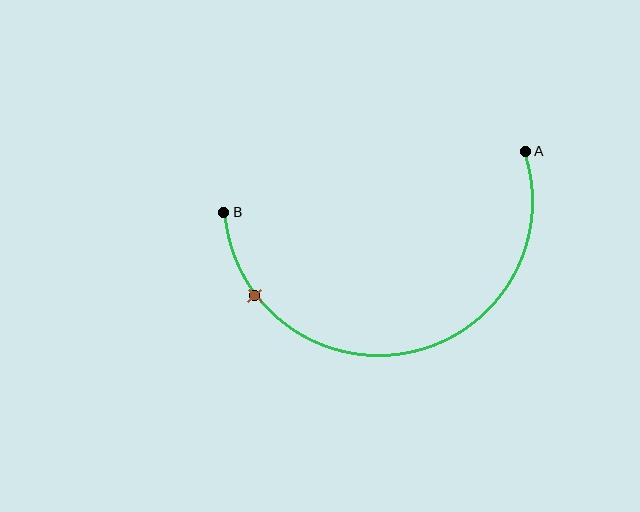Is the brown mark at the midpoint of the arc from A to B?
No. The brown mark lies on the arc but is closer to endpoint B. The arc midpoint would be at the point on the curve equidistant along the arc from both A and B.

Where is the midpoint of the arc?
The arc midpoint is the point on the curve farthest from the straight line joining A and B. It sits below that line.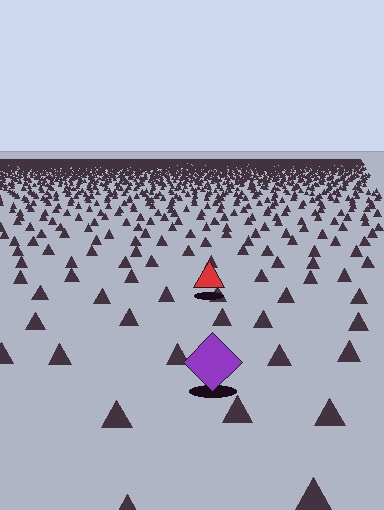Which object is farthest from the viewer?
The red triangle is farthest from the viewer. It appears smaller and the ground texture around it is denser.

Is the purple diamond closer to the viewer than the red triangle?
Yes. The purple diamond is closer — you can tell from the texture gradient: the ground texture is coarser near it.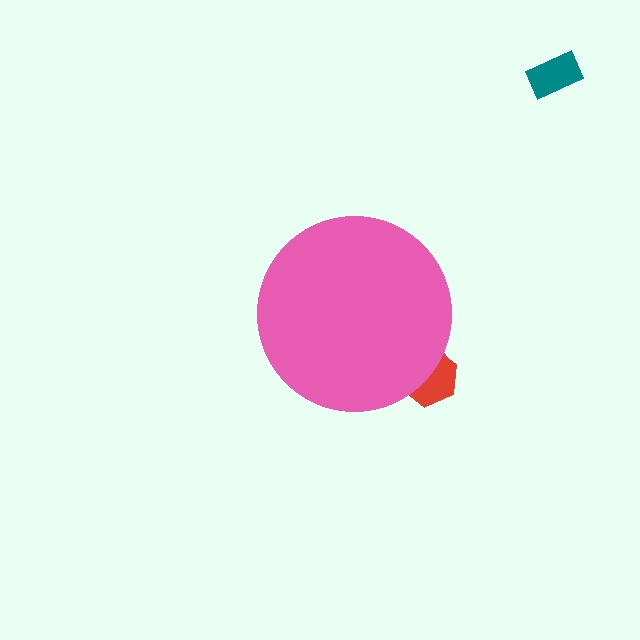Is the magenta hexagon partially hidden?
Yes, the magenta hexagon is partially hidden behind the pink circle.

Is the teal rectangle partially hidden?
No, the teal rectangle is fully visible.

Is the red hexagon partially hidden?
Yes, the red hexagon is partially hidden behind the pink circle.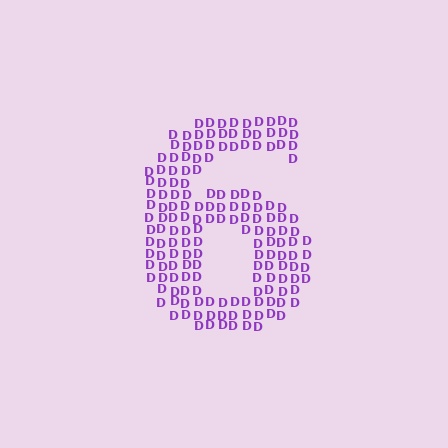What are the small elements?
The small elements are letter D's.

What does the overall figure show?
The overall figure shows the digit 6.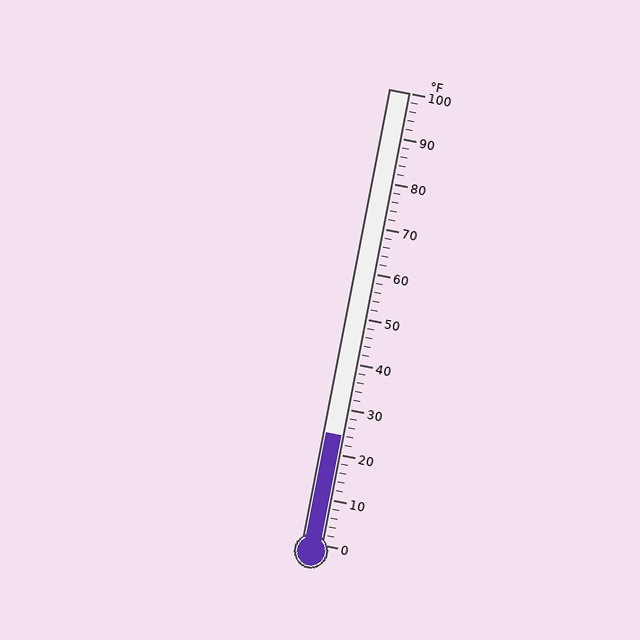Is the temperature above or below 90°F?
The temperature is below 90°F.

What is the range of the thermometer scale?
The thermometer scale ranges from 0°F to 100°F.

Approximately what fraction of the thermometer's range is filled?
The thermometer is filled to approximately 25% of its range.